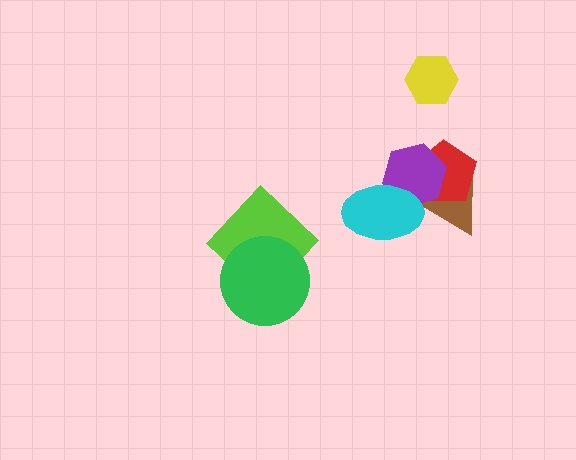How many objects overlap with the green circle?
1 object overlaps with the green circle.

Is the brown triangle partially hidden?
Yes, it is partially covered by another shape.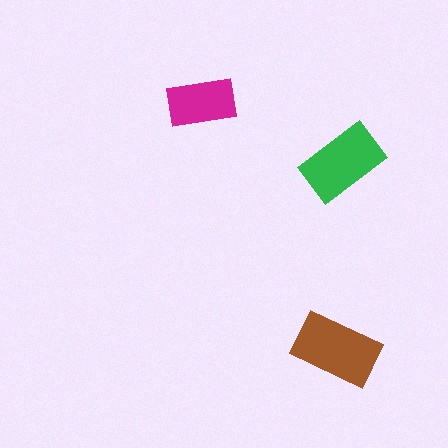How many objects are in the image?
There are 3 objects in the image.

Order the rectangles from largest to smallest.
the brown one, the green one, the magenta one.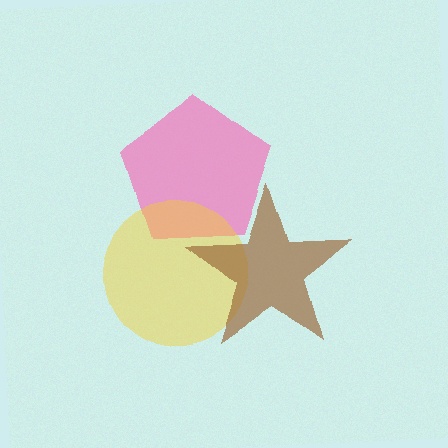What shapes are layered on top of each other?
The layered shapes are: a pink pentagon, a yellow circle, a brown star.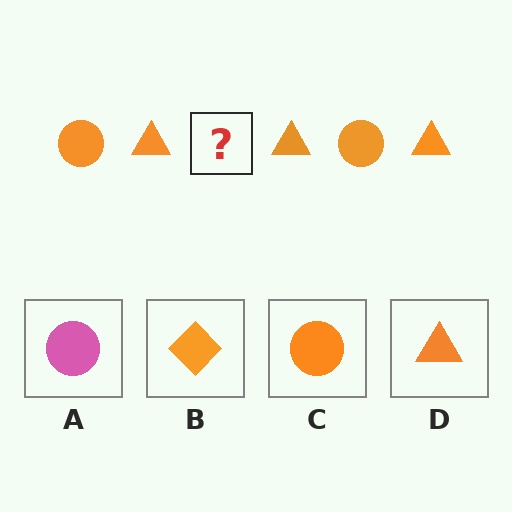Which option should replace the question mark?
Option C.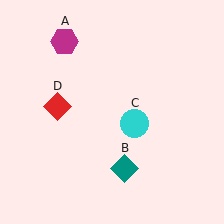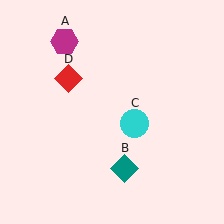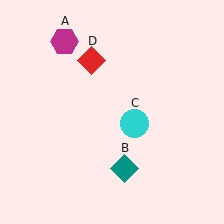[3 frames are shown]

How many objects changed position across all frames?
1 object changed position: red diamond (object D).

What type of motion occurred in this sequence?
The red diamond (object D) rotated clockwise around the center of the scene.